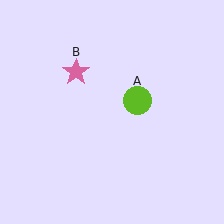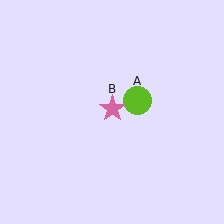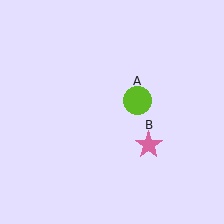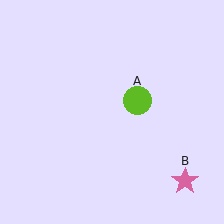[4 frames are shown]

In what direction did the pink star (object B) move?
The pink star (object B) moved down and to the right.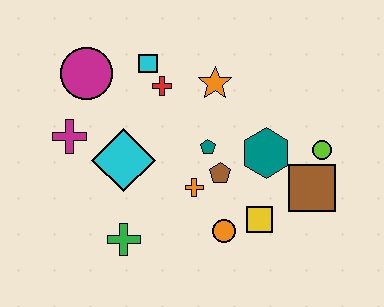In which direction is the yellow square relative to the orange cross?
The yellow square is to the right of the orange cross.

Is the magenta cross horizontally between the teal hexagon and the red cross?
No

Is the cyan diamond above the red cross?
No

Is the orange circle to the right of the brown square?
No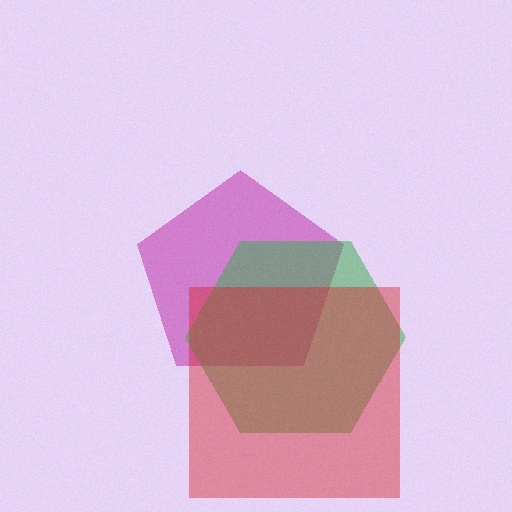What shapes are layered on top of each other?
The layered shapes are: a magenta pentagon, a green hexagon, a red square.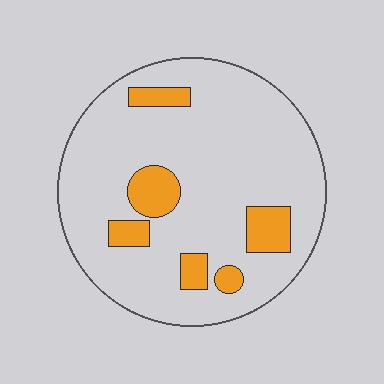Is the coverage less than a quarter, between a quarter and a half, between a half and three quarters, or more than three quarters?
Less than a quarter.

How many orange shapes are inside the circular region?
6.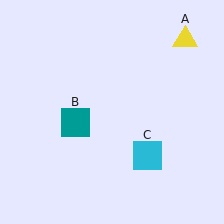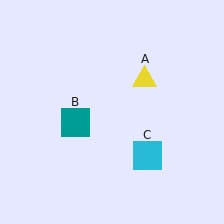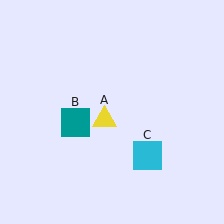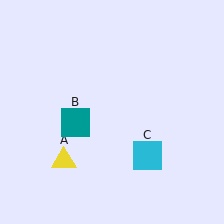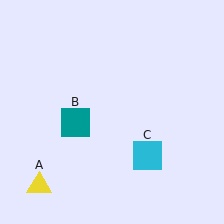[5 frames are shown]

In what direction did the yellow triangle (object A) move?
The yellow triangle (object A) moved down and to the left.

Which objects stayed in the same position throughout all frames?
Teal square (object B) and cyan square (object C) remained stationary.